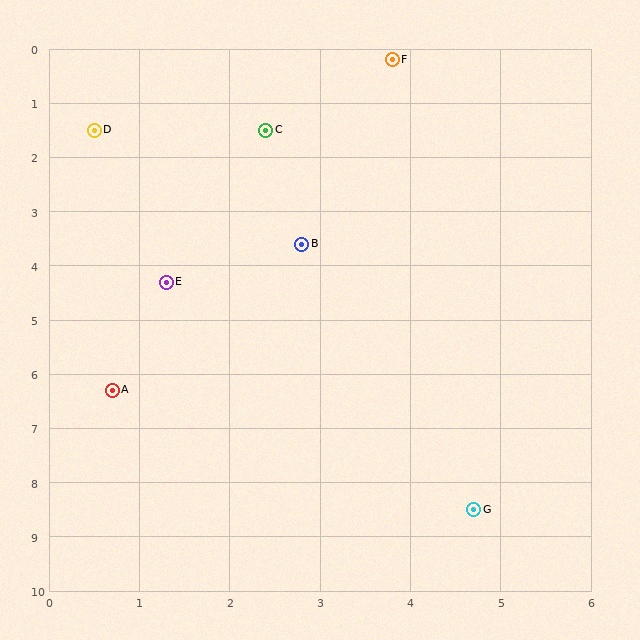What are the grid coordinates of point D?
Point D is at approximately (0.5, 1.5).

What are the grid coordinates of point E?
Point E is at approximately (1.3, 4.3).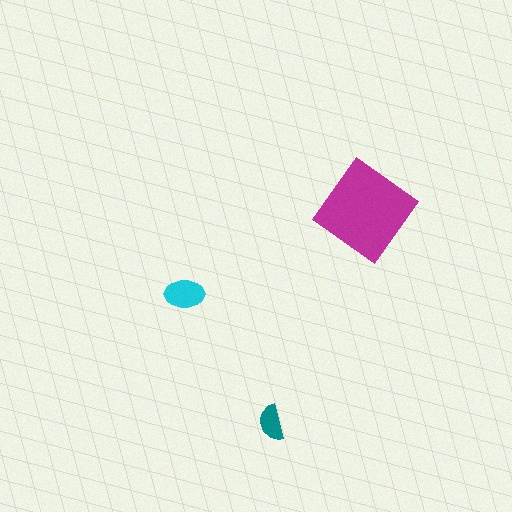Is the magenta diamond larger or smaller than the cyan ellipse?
Larger.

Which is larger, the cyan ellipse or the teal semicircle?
The cyan ellipse.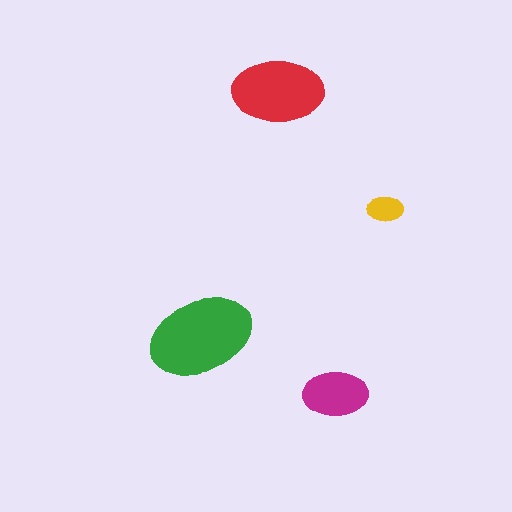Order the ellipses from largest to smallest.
the green one, the red one, the magenta one, the yellow one.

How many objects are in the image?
There are 4 objects in the image.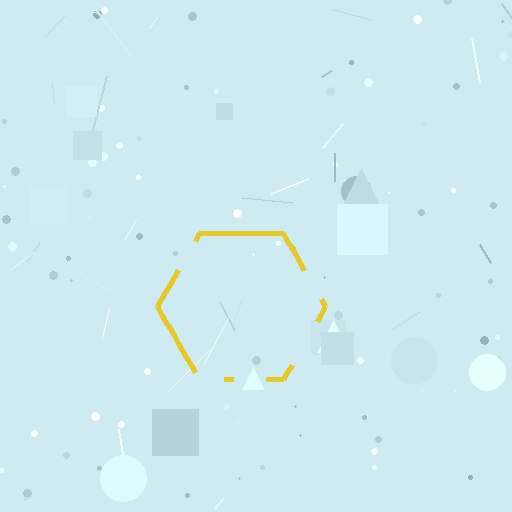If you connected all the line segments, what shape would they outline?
They would outline a hexagon.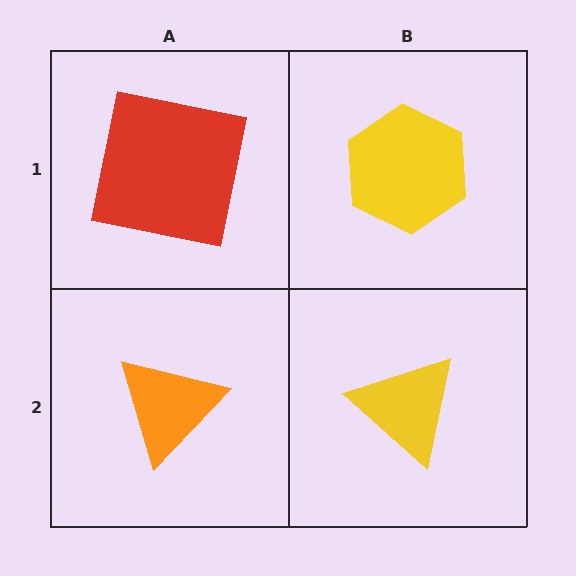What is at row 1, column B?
A yellow hexagon.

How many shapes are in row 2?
2 shapes.